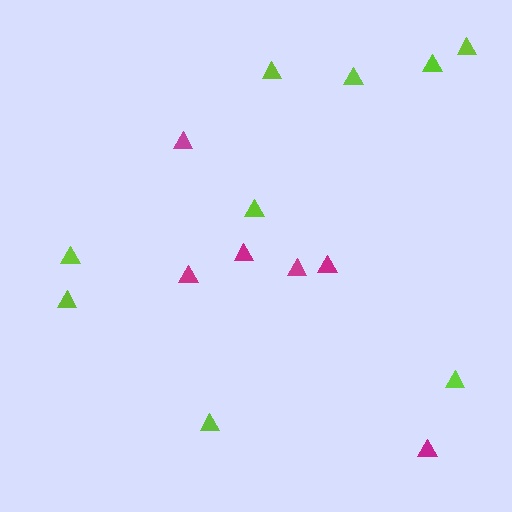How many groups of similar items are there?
There are 2 groups: one group of lime triangles (9) and one group of magenta triangles (6).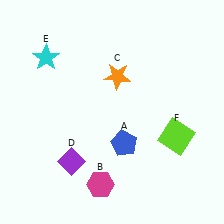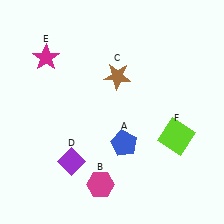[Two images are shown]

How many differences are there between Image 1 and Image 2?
There are 2 differences between the two images.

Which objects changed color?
C changed from orange to brown. E changed from cyan to magenta.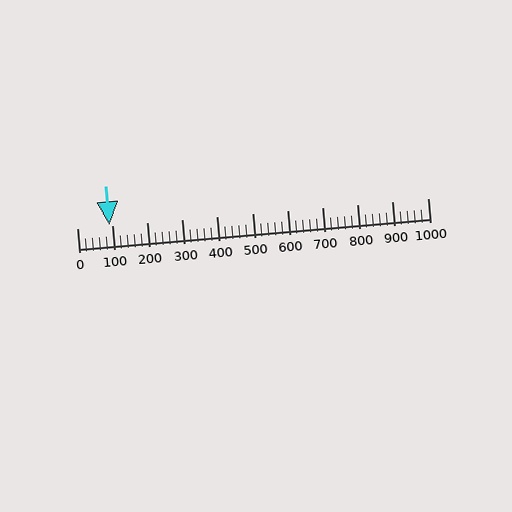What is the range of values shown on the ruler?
The ruler shows values from 0 to 1000.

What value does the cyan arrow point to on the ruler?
The cyan arrow points to approximately 92.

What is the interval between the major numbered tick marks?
The major tick marks are spaced 100 units apart.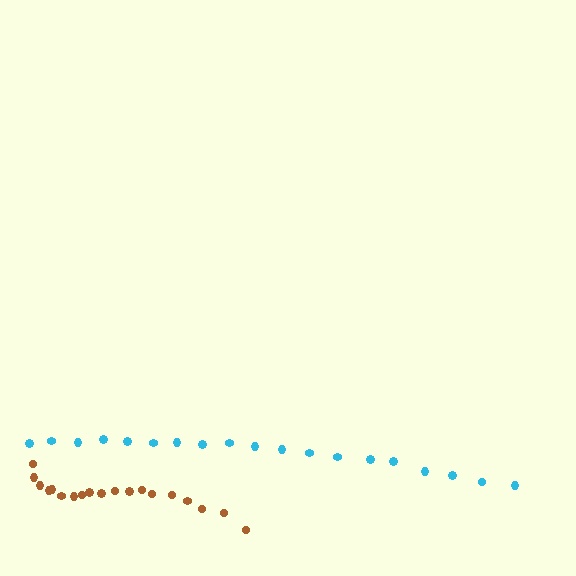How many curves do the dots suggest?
There are 2 distinct paths.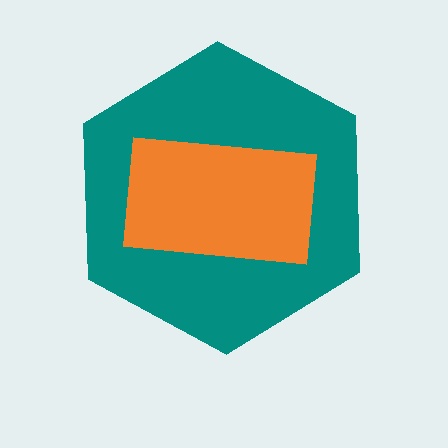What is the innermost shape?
The orange rectangle.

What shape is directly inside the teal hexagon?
The orange rectangle.